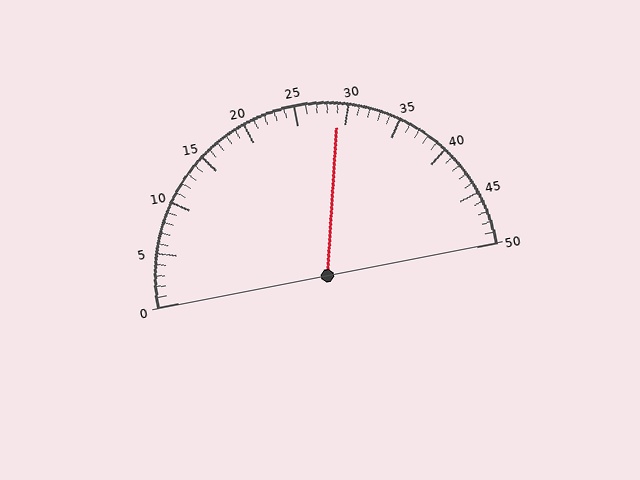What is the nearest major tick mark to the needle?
The nearest major tick mark is 30.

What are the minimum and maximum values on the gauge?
The gauge ranges from 0 to 50.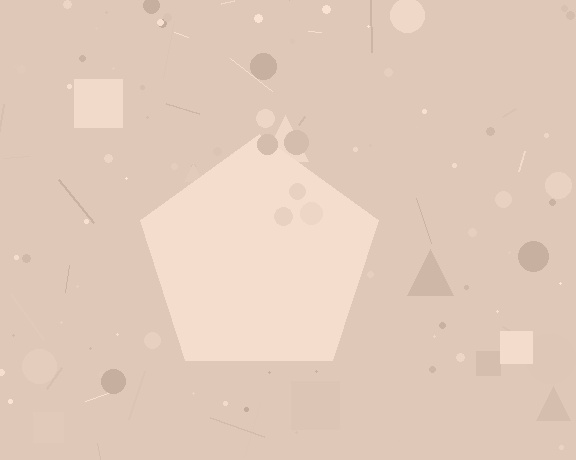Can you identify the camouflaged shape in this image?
The camouflaged shape is a pentagon.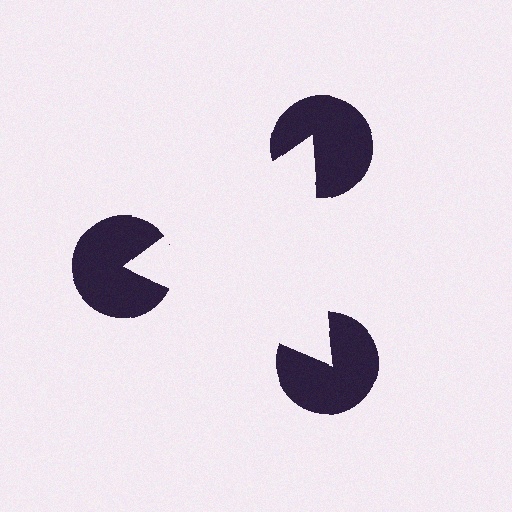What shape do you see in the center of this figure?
An illusory triangle — its edges are inferred from the aligned wedge cuts in the pac-man discs, not physically drawn.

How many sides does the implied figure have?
3 sides.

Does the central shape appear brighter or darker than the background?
It typically appears slightly brighter than the background, even though no actual brightness change is drawn.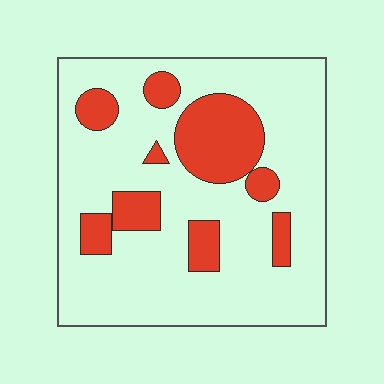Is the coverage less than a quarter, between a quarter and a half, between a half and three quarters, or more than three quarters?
Less than a quarter.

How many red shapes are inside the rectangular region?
9.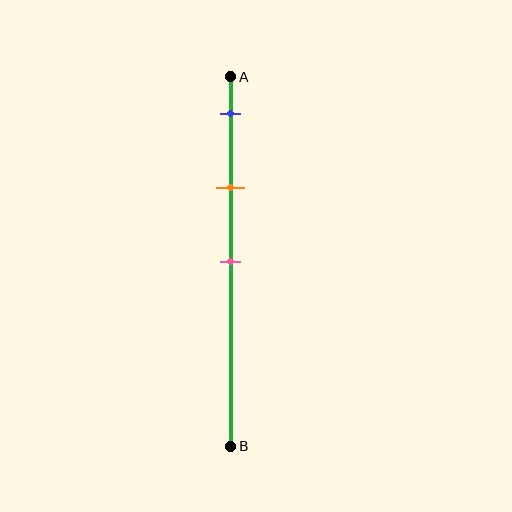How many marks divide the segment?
There are 3 marks dividing the segment.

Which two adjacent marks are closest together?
The blue and orange marks are the closest adjacent pair.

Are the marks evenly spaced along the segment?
Yes, the marks are approximately evenly spaced.